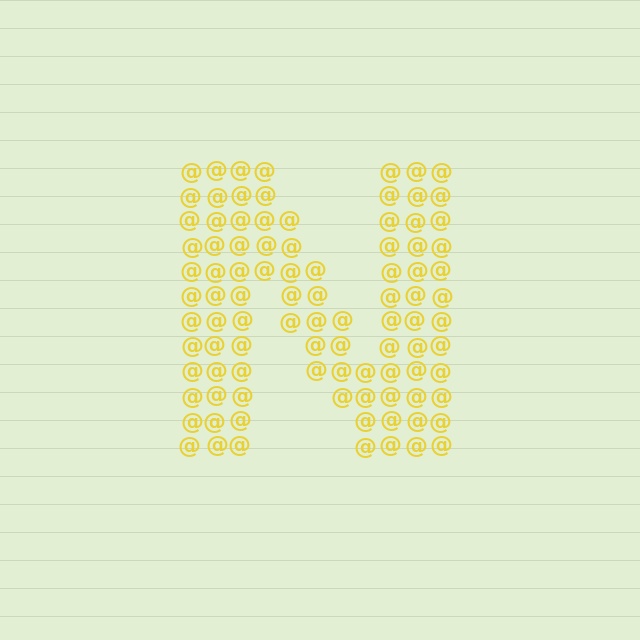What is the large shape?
The large shape is the letter N.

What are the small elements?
The small elements are at signs.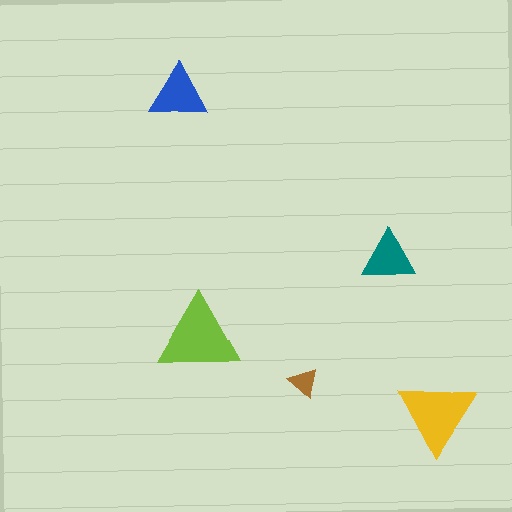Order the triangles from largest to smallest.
the lime one, the yellow one, the blue one, the teal one, the brown one.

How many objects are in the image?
There are 5 objects in the image.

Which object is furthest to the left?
The blue triangle is leftmost.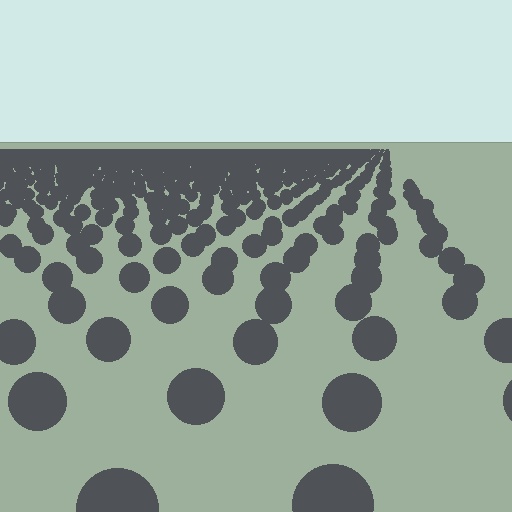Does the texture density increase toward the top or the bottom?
Density increases toward the top.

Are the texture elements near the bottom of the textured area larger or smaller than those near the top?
Larger. Near the bottom, elements are closer to the viewer and appear at a bigger on-screen size.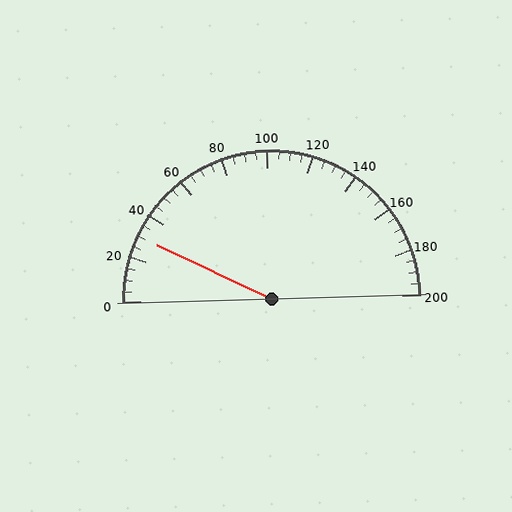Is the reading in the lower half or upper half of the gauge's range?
The reading is in the lower half of the range (0 to 200).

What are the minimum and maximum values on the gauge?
The gauge ranges from 0 to 200.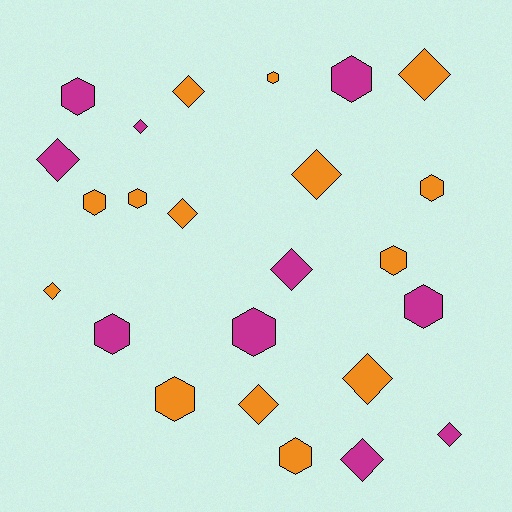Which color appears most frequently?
Orange, with 14 objects.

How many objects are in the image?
There are 24 objects.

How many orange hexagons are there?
There are 7 orange hexagons.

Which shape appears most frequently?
Hexagon, with 12 objects.